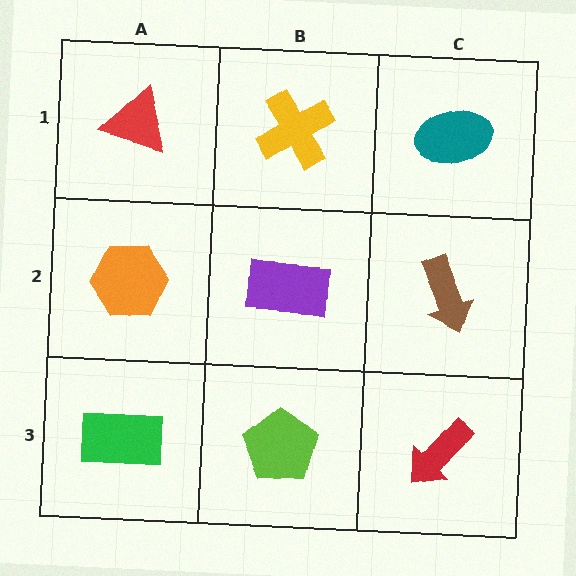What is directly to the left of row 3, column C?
A lime pentagon.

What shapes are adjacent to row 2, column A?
A red triangle (row 1, column A), a green rectangle (row 3, column A), a purple rectangle (row 2, column B).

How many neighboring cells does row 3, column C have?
2.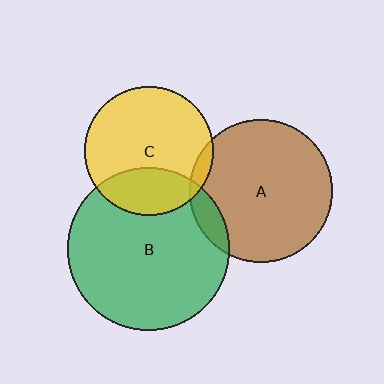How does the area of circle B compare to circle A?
Approximately 1.3 times.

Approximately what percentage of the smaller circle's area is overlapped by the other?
Approximately 25%.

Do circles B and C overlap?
Yes.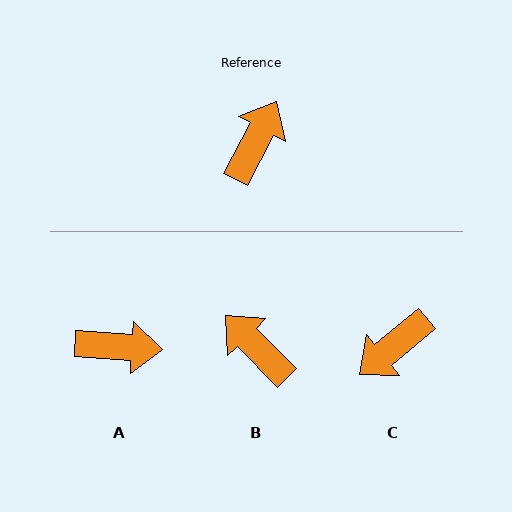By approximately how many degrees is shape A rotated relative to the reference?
Approximately 66 degrees clockwise.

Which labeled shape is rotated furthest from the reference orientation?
C, about 157 degrees away.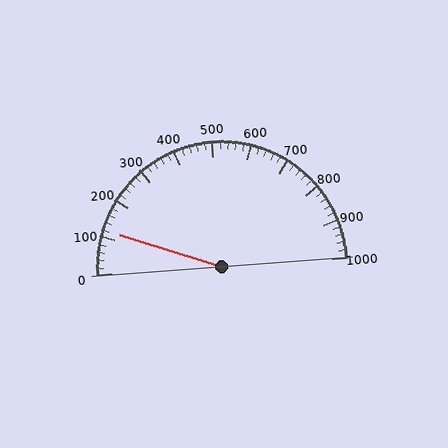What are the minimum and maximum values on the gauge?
The gauge ranges from 0 to 1000.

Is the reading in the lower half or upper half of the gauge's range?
The reading is in the lower half of the range (0 to 1000).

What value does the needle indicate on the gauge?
The needle indicates approximately 120.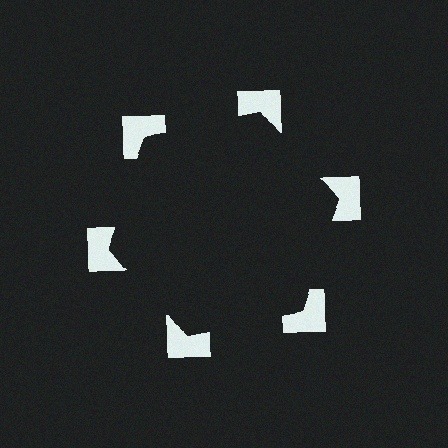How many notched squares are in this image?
There are 6 — one at each vertex of the illusory hexagon.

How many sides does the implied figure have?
6 sides.